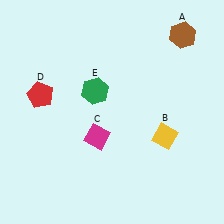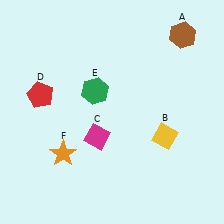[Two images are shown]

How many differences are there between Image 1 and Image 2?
There is 1 difference between the two images.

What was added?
An orange star (F) was added in Image 2.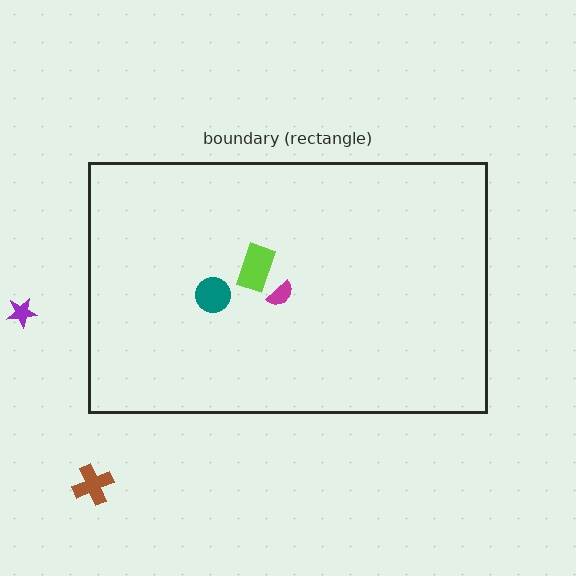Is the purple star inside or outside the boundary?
Outside.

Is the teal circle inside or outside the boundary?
Inside.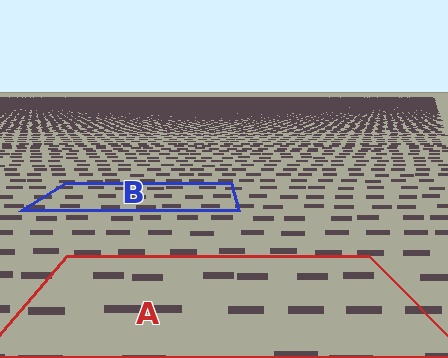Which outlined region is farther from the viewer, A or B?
Region B is farther from the viewer — the texture elements inside it appear smaller and more densely packed.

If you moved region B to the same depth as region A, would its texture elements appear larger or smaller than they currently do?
They would appear larger. At a closer depth, the same texture elements are projected at a bigger on-screen size.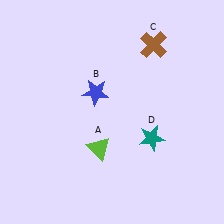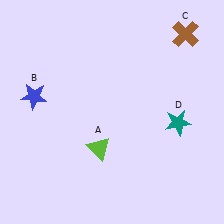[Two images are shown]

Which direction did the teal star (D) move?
The teal star (D) moved right.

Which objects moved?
The objects that moved are: the blue star (B), the brown cross (C), the teal star (D).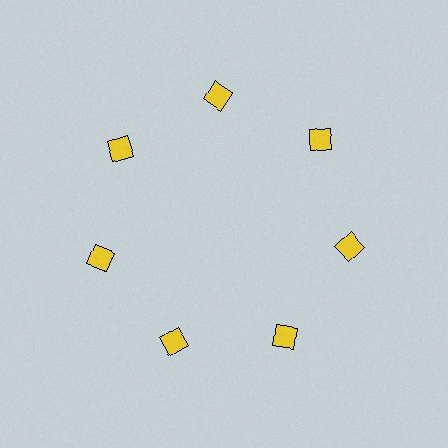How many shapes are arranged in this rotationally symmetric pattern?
There are 7 shapes, arranged in 7 groups of 1.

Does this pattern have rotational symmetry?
Yes, this pattern has 7-fold rotational symmetry. It looks the same after rotating 51 degrees around the center.